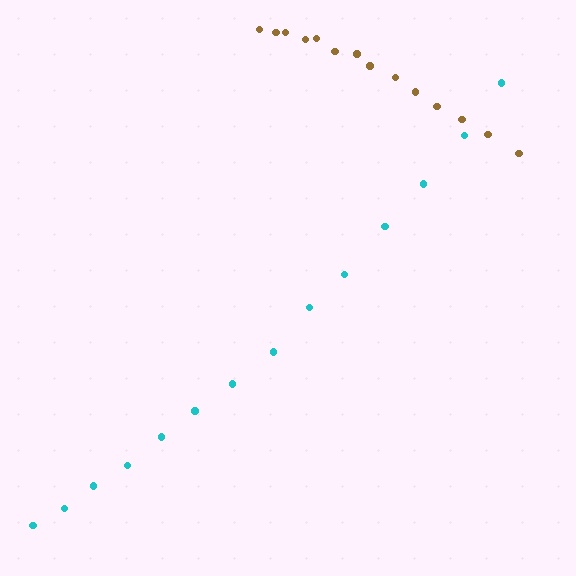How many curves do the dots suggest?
There are 2 distinct paths.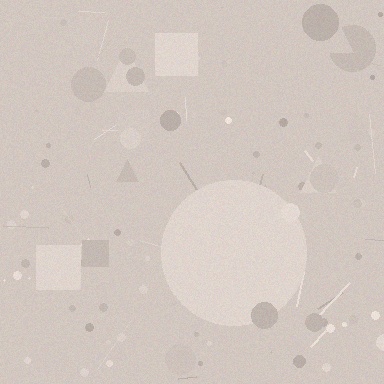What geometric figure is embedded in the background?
A circle is embedded in the background.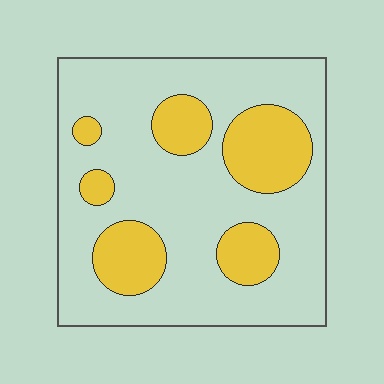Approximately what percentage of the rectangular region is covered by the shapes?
Approximately 25%.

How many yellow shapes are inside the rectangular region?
6.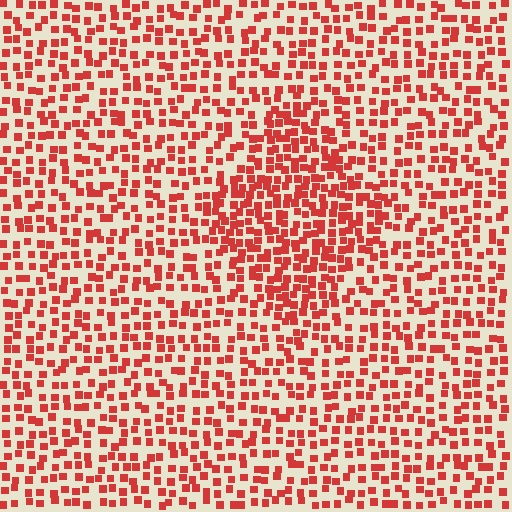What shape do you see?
I see a diamond.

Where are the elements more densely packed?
The elements are more densely packed inside the diamond boundary.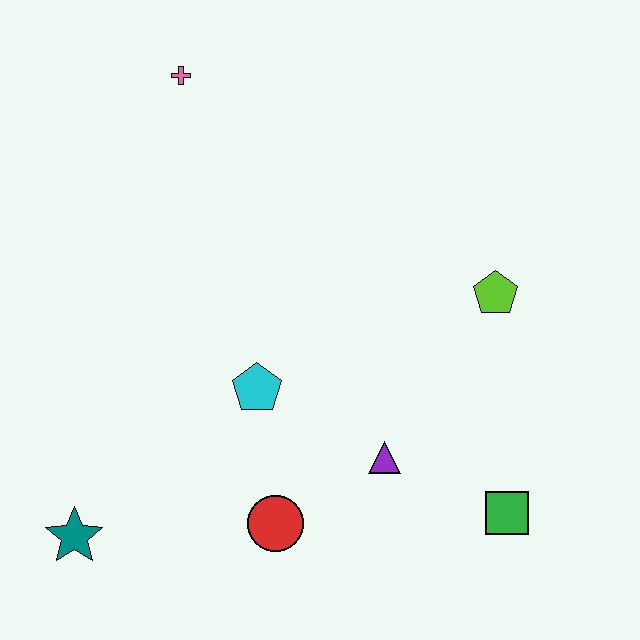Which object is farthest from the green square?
The pink cross is farthest from the green square.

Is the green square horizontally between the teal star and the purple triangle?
No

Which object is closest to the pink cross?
The cyan pentagon is closest to the pink cross.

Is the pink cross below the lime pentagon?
No